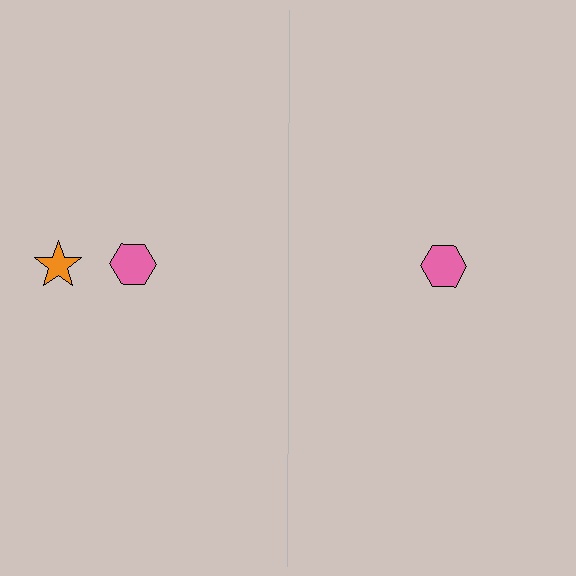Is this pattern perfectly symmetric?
No, the pattern is not perfectly symmetric. A orange star is missing from the right side.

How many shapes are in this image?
There are 3 shapes in this image.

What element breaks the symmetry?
A orange star is missing from the right side.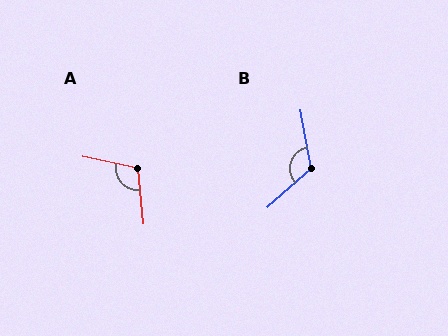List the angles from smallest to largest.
A (107°), B (122°).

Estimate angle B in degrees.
Approximately 122 degrees.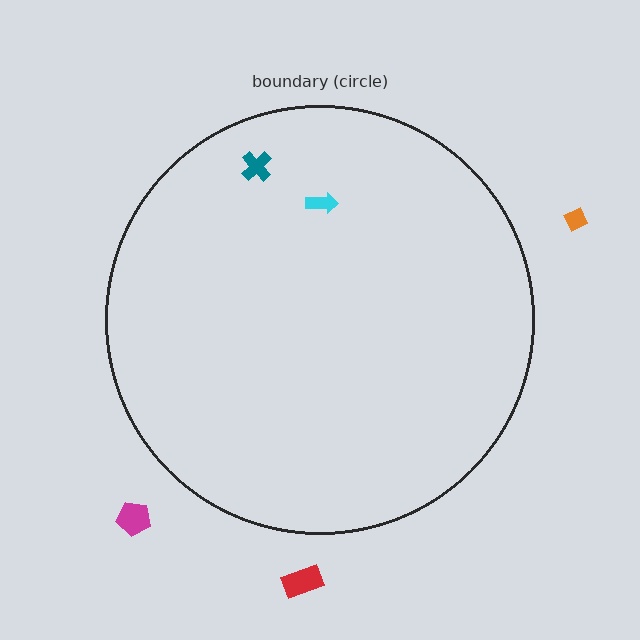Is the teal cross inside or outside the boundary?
Inside.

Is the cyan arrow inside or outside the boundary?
Inside.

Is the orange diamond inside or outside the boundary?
Outside.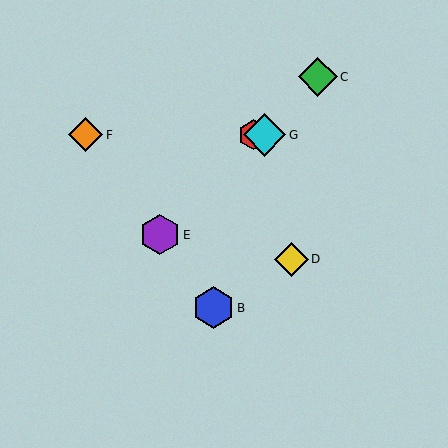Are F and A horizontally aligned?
Yes, both are at y≈135.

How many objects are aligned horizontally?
3 objects (A, F, G) are aligned horizontally.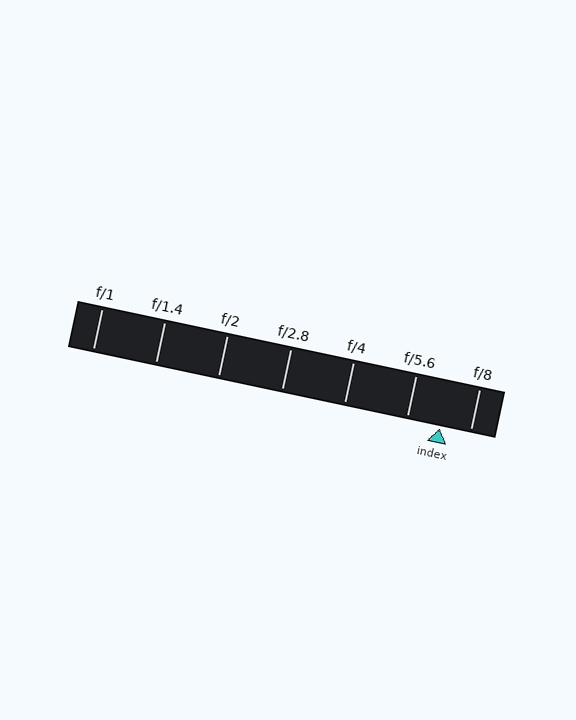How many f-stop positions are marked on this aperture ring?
There are 7 f-stop positions marked.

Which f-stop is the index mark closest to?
The index mark is closest to f/8.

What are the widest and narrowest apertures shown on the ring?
The widest aperture shown is f/1 and the narrowest is f/8.